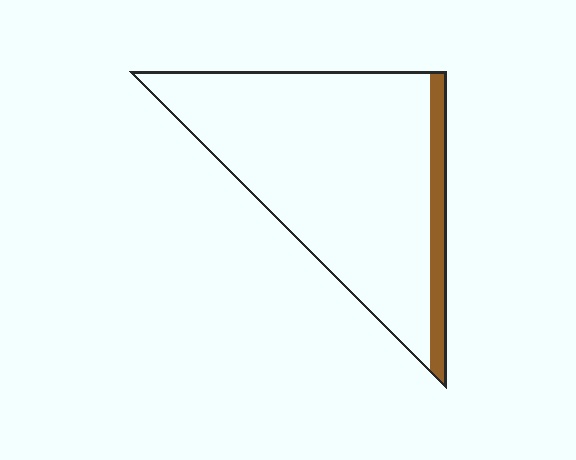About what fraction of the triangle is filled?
About one tenth (1/10).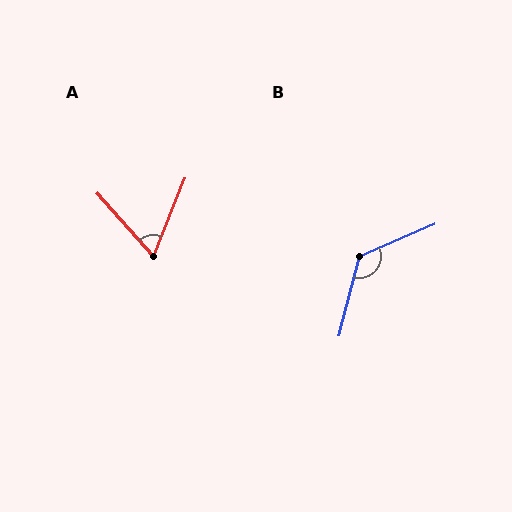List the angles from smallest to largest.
A (63°), B (127°).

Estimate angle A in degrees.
Approximately 63 degrees.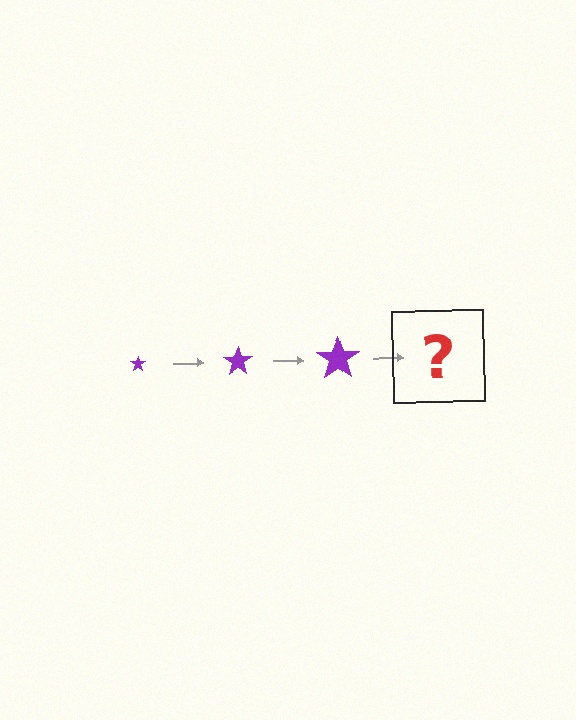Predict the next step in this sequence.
The next step is a purple star, larger than the previous one.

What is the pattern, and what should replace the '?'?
The pattern is that the star gets progressively larger each step. The '?' should be a purple star, larger than the previous one.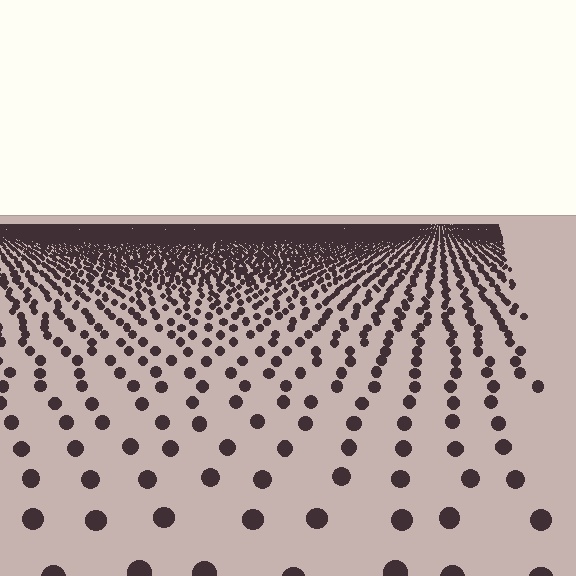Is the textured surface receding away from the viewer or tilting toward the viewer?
The surface is receding away from the viewer. Texture elements get smaller and denser toward the top.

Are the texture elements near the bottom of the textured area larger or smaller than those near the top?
Larger. Near the bottom, elements are closer to the viewer and appear at a bigger on-screen size.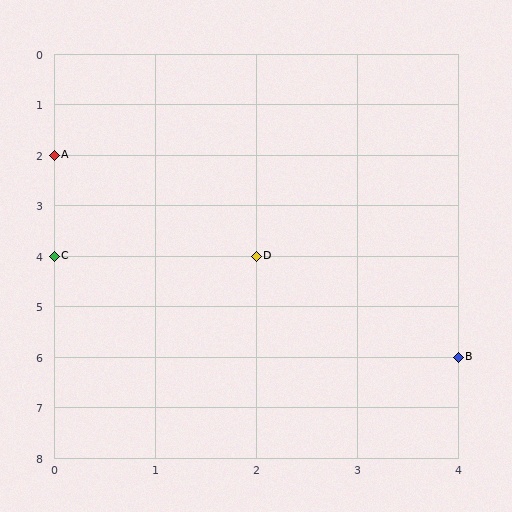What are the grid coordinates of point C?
Point C is at grid coordinates (0, 4).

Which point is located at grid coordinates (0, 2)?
Point A is at (0, 2).